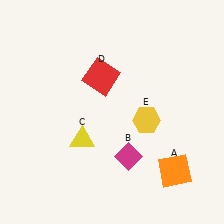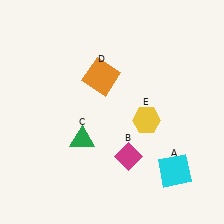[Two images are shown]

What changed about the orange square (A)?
In Image 1, A is orange. In Image 2, it changed to cyan.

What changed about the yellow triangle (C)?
In Image 1, C is yellow. In Image 2, it changed to green.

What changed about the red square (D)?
In Image 1, D is red. In Image 2, it changed to orange.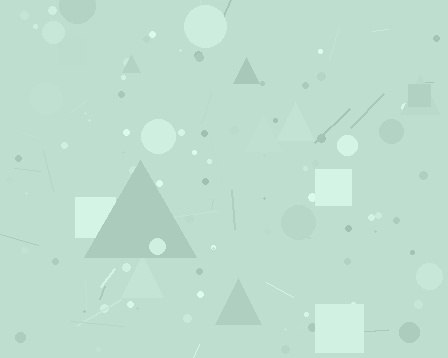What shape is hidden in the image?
A triangle is hidden in the image.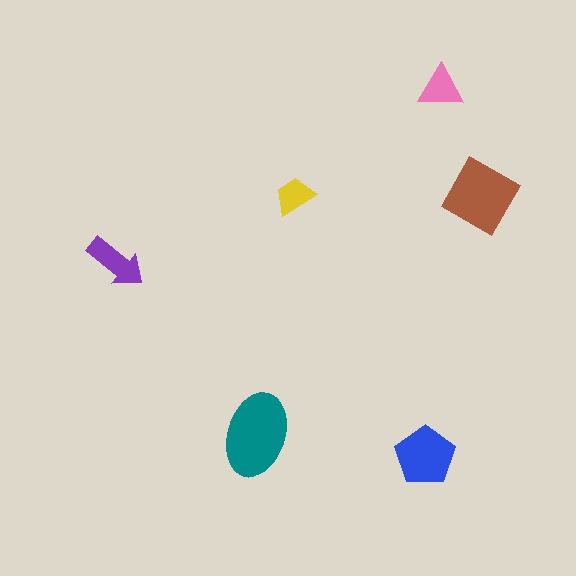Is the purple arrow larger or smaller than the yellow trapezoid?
Larger.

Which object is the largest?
The teal ellipse.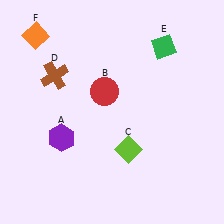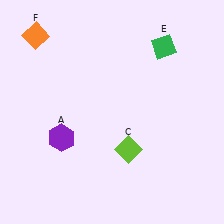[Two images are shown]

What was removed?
The red circle (B), the brown cross (D) were removed in Image 2.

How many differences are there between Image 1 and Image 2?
There are 2 differences between the two images.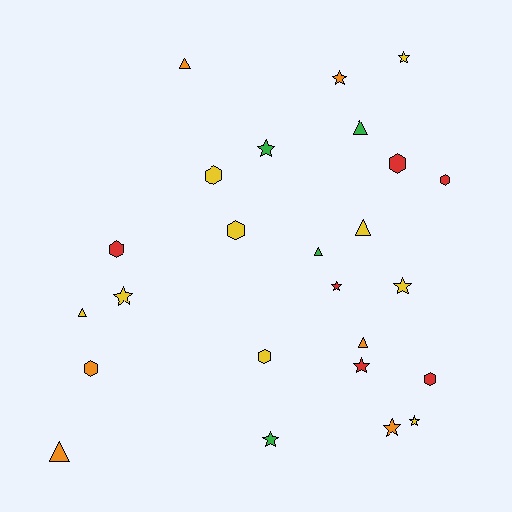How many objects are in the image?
There are 25 objects.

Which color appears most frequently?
Yellow, with 9 objects.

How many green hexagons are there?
There are no green hexagons.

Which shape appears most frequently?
Star, with 10 objects.